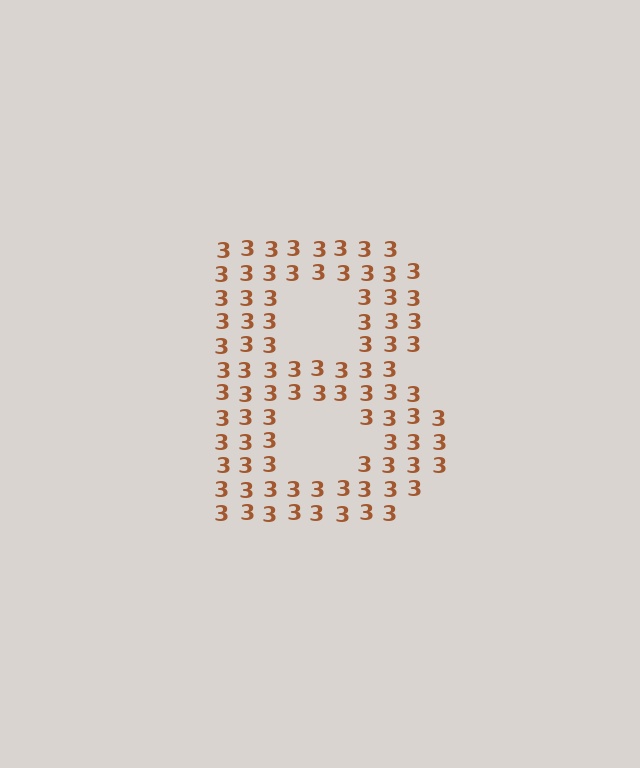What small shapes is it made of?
It is made of small digit 3's.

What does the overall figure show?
The overall figure shows the letter B.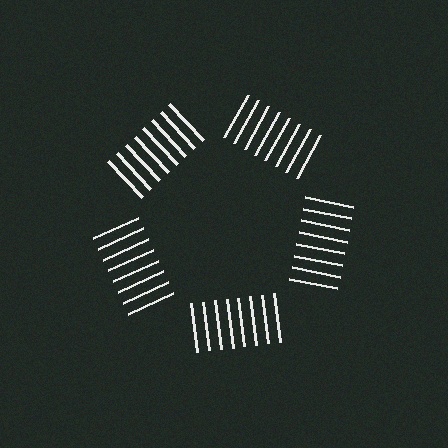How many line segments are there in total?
40 — 8 along each of the 5 edges.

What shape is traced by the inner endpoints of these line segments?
An illusory pentagon — the line segments terminate on its edges but no continuous stroke is drawn.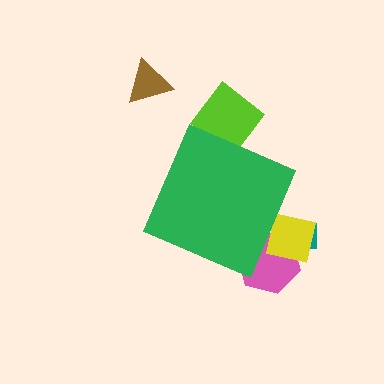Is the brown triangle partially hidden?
No, the brown triangle is fully visible.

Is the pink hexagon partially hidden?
Yes, the pink hexagon is partially hidden behind the green diamond.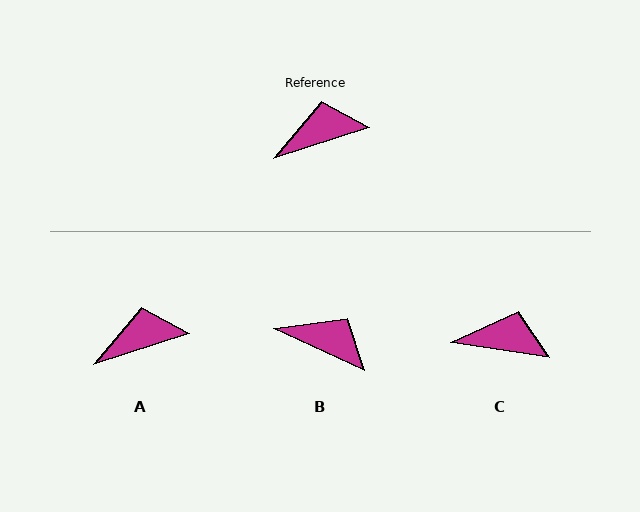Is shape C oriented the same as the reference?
No, it is off by about 26 degrees.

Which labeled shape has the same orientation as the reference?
A.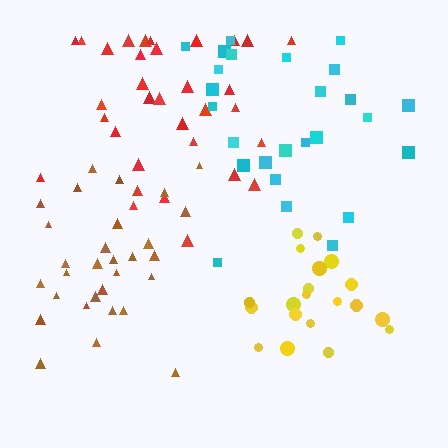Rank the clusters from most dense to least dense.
yellow, brown, red, cyan.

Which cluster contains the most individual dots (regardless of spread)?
Red (33).